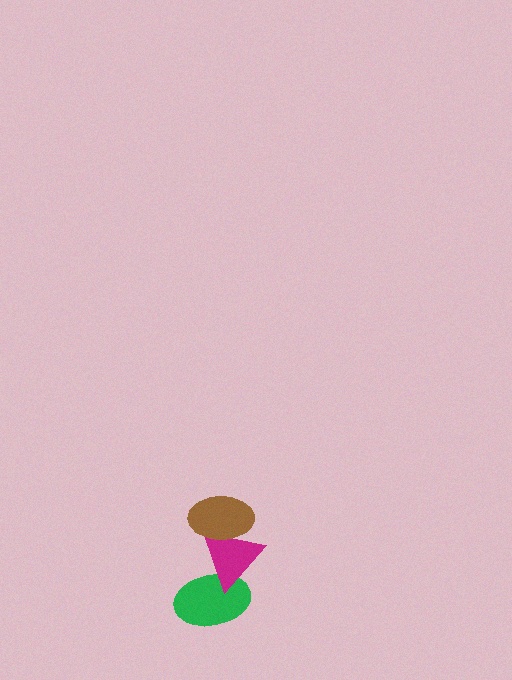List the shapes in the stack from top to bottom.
From top to bottom: the brown ellipse, the magenta triangle, the green ellipse.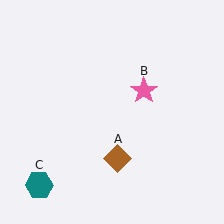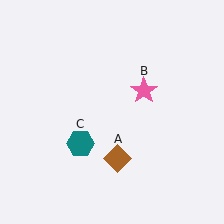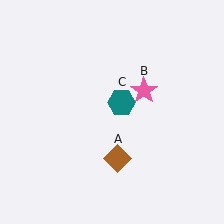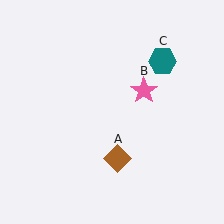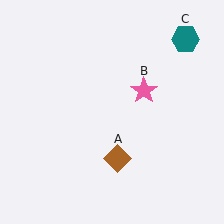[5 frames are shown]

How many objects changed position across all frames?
1 object changed position: teal hexagon (object C).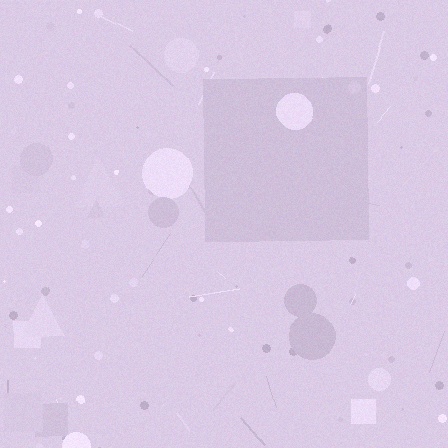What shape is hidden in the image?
A square is hidden in the image.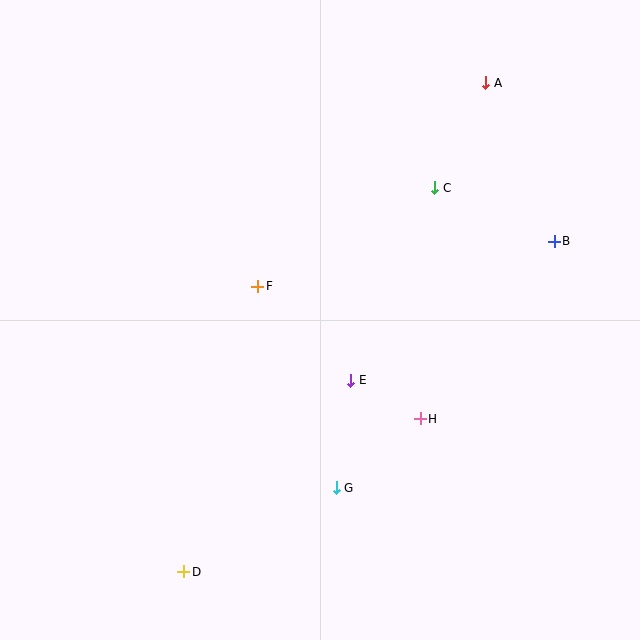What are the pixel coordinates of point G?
Point G is at (336, 488).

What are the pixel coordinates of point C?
Point C is at (435, 188).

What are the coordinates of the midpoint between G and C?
The midpoint between G and C is at (386, 338).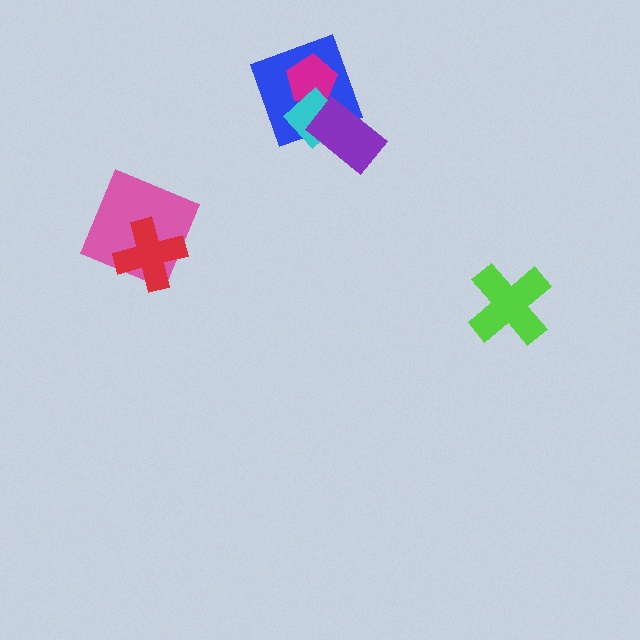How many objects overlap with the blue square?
3 objects overlap with the blue square.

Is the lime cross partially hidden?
No, no other shape covers it.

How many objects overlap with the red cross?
1 object overlaps with the red cross.